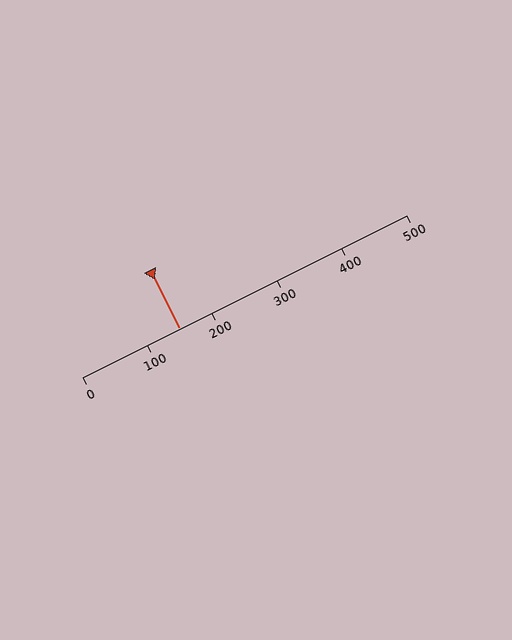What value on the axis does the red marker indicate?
The marker indicates approximately 150.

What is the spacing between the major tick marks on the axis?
The major ticks are spaced 100 apart.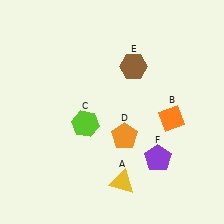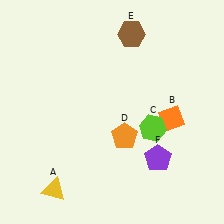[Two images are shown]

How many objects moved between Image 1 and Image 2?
3 objects moved between the two images.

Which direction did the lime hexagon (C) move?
The lime hexagon (C) moved right.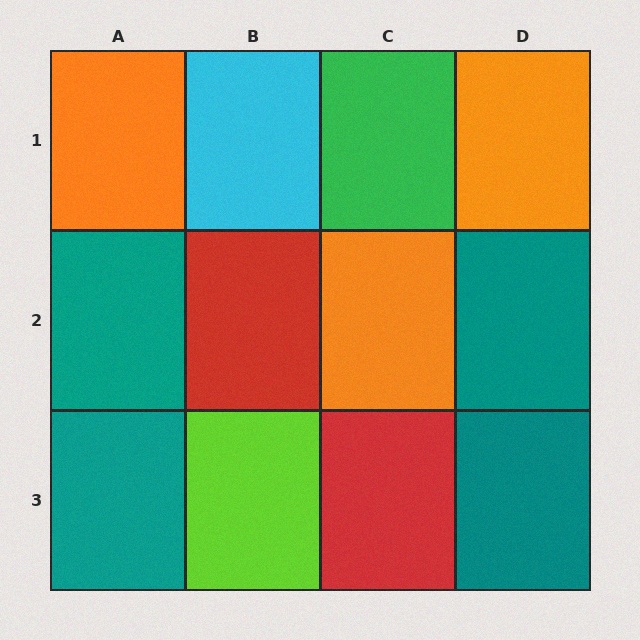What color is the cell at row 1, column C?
Green.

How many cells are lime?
1 cell is lime.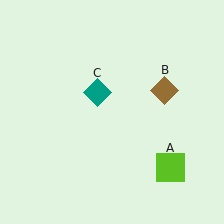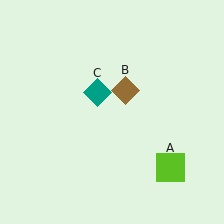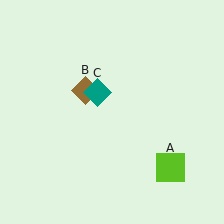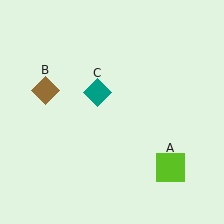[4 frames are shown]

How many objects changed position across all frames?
1 object changed position: brown diamond (object B).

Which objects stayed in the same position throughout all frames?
Lime square (object A) and teal diamond (object C) remained stationary.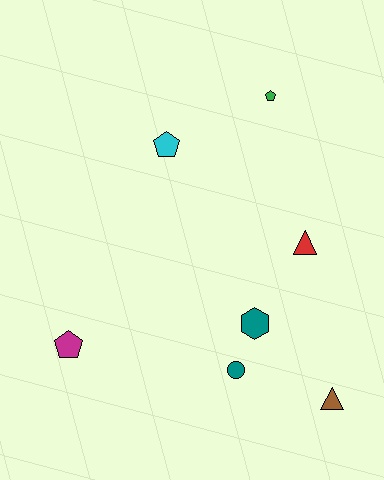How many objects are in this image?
There are 7 objects.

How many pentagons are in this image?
There are 3 pentagons.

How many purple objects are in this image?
There are no purple objects.